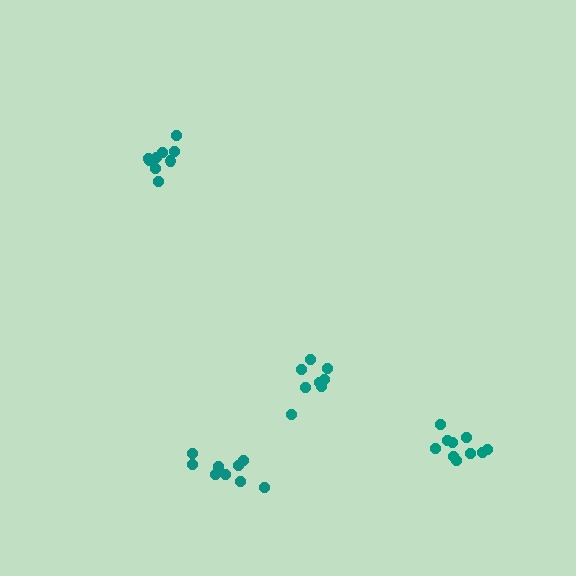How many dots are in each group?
Group 1: 8 dots, Group 2: 10 dots, Group 3: 9 dots, Group 4: 9 dots (36 total).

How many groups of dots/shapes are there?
There are 4 groups.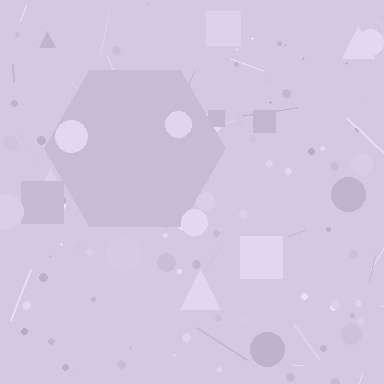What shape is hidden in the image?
A hexagon is hidden in the image.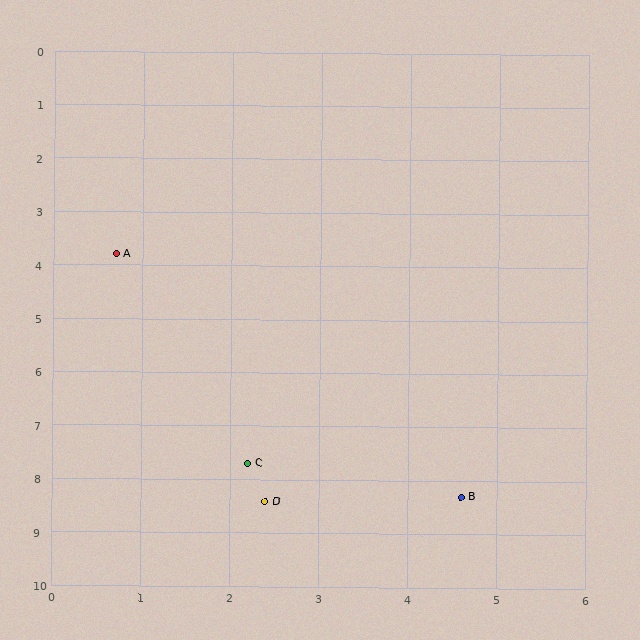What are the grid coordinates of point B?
Point B is at approximately (4.6, 8.3).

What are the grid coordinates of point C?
Point C is at approximately (2.2, 7.7).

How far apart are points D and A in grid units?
Points D and A are about 4.9 grid units apart.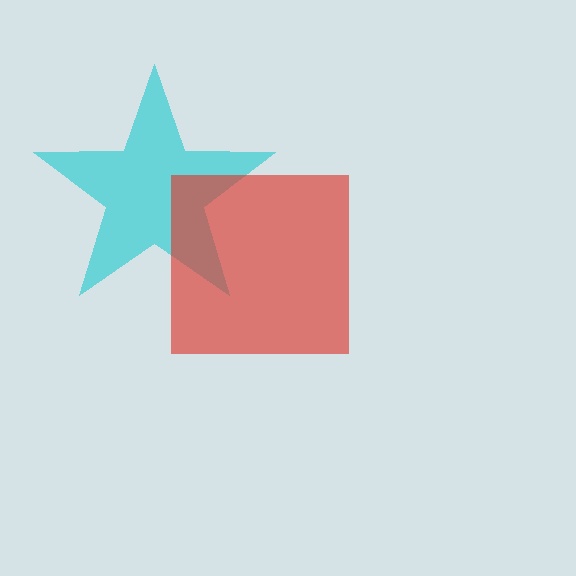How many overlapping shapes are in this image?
There are 2 overlapping shapes in the image.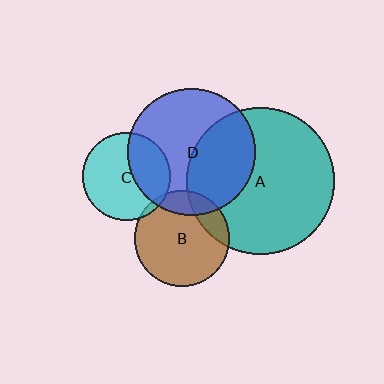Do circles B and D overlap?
Yes.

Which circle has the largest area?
Circle A (teal).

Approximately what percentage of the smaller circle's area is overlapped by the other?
Approximately 15%.